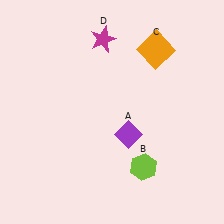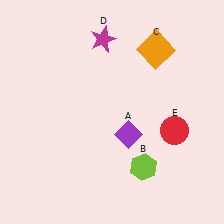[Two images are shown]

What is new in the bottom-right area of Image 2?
A red circle (E) was added in the bottom-right area of Image 2.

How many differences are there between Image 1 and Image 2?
There is 1 difference between the two images.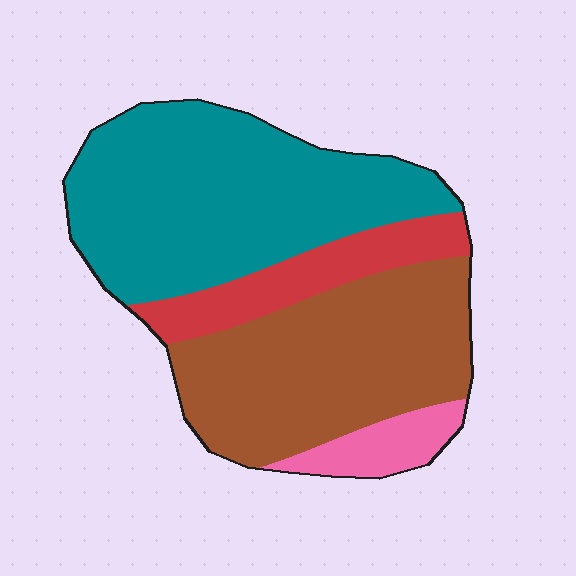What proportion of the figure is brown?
Brown covers 36% of the figure.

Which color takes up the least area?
Pink, at roughly 5%.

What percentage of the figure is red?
Red takes up about one eighth (1/8) of the figure.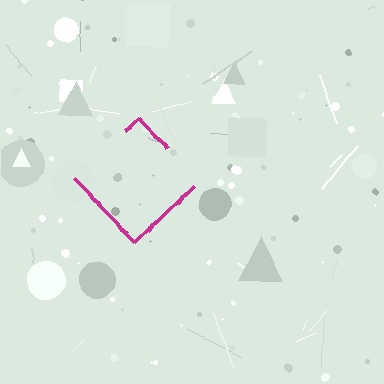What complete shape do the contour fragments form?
The contour fragments form a diamond.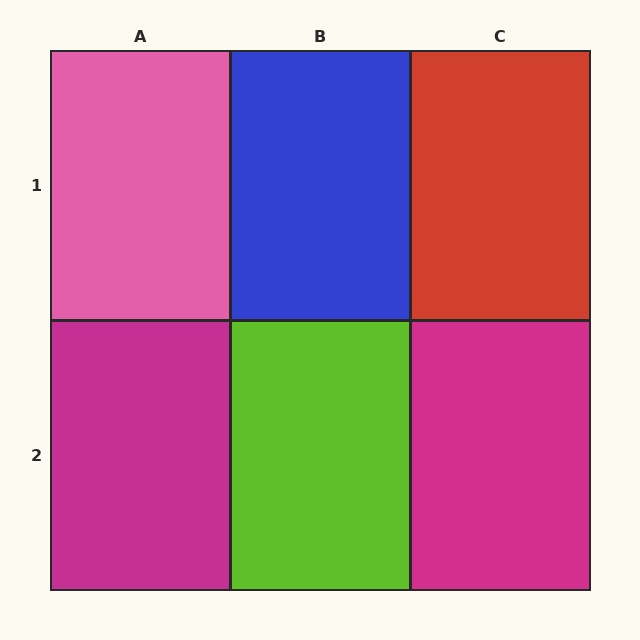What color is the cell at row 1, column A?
Pink.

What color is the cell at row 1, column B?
Blue.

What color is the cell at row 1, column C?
Red.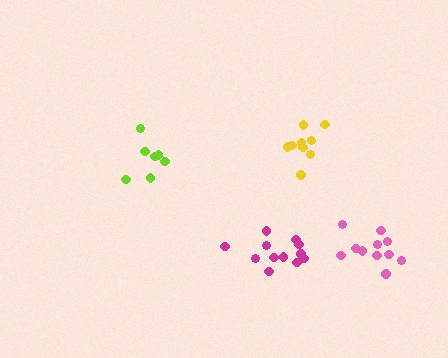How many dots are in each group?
Group 1: 12 dots, Group 2: 11 dots, Group 3: 7 dots, Group 4: 9 dots (39 total).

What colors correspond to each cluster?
The clusters are colored: magenta, pink, lime, yellow.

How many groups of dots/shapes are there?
There are 4 groups.